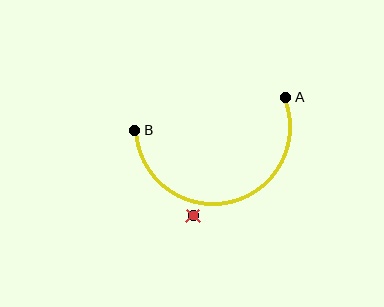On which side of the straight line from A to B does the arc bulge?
The arc bulges below the straight line connecting A and B.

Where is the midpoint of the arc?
The arc midpoint is the point on the curve farthest from the straight line joining A and B. It sits below that line.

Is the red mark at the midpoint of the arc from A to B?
No — the red mark does not lie on the arc at all. It sits slightly outside the curve.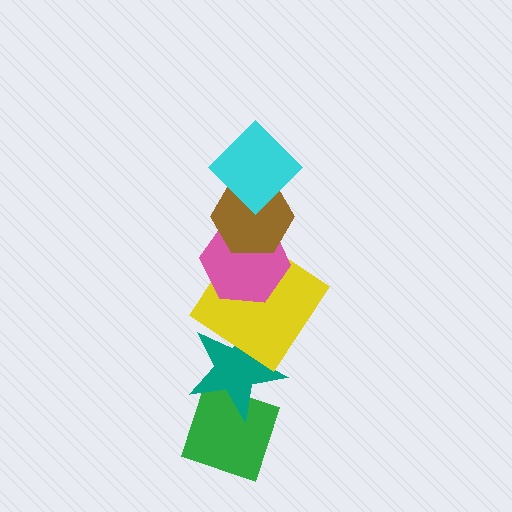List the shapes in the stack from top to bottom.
From top to bottom: the cyan diamond, the brown hexagon, the pink hexagon, the yellow diamond, the teal star, the green diamond.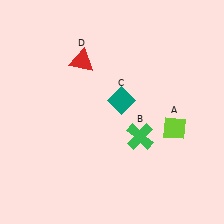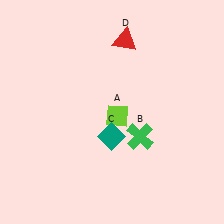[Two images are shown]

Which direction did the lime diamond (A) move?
The lime diamond (A) moved left.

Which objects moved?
The objects that moved are: the lime diamond (A), the teal diamond (C), the red triangle (D).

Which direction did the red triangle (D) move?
The red triangle (D) moved right.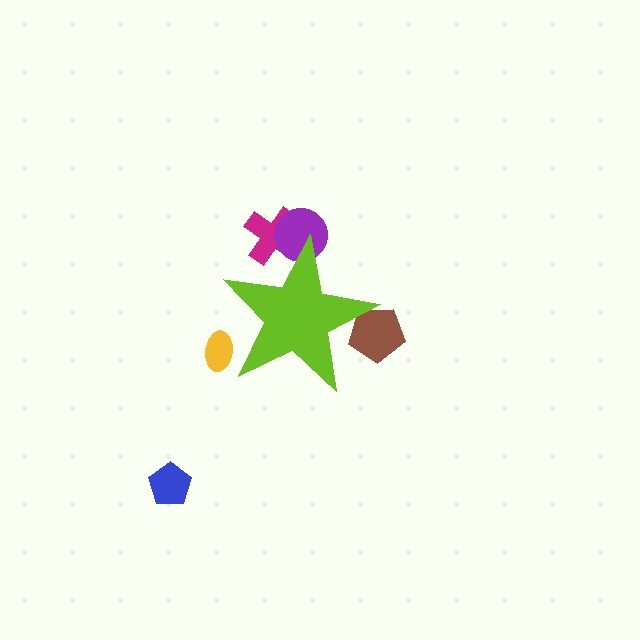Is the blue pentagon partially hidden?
No, the blue pentagon is fully visible.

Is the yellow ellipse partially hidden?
Yes, the yellow ellipse is partially hidden behind the lime star.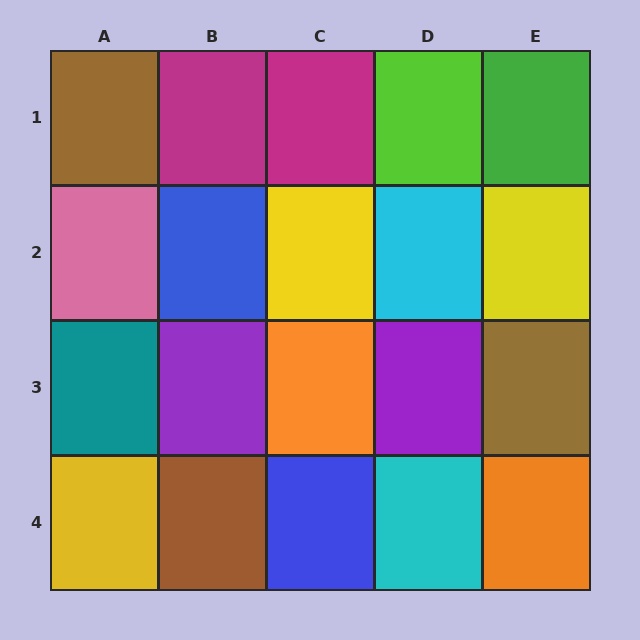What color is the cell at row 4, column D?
Cyan.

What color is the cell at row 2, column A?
Pink.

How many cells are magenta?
2 cells are magenta.